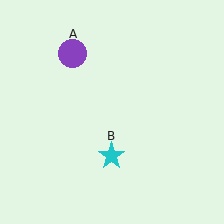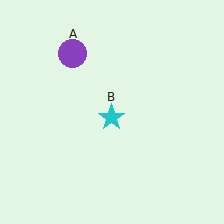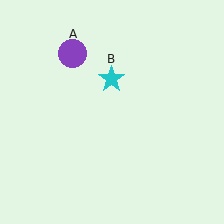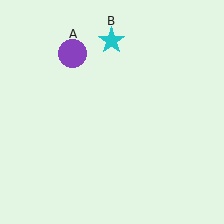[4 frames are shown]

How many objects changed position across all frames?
1 object changed position: cyan star (object B).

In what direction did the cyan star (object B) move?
The cyan star (object B) moved up.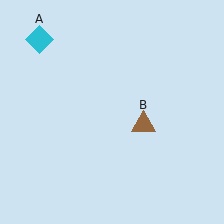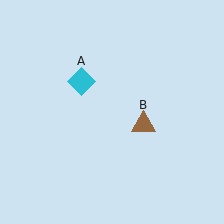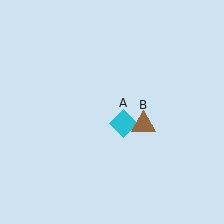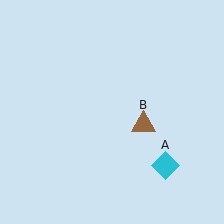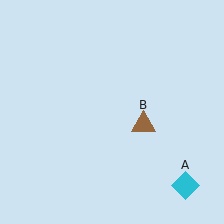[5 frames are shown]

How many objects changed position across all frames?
1 object changed position: cyan diamond (object A).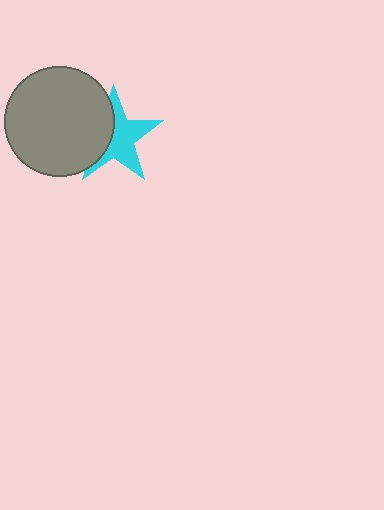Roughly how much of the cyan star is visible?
About half of it is visible (roughly 60%).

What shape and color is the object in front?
The object in front is a gray circle.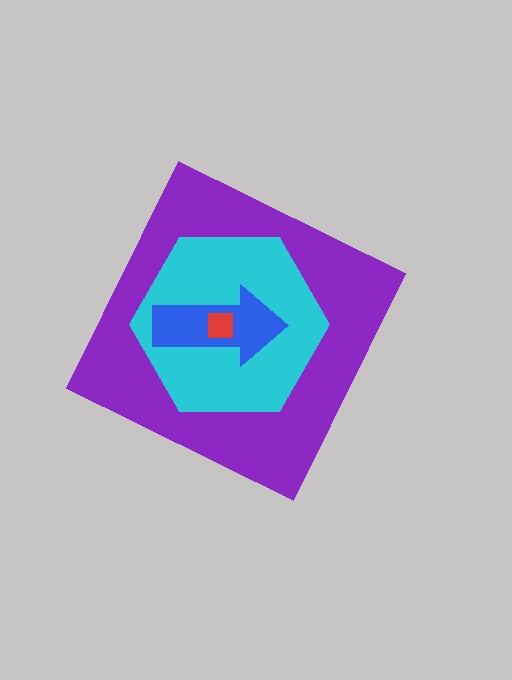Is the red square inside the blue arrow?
Yes.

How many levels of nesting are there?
4.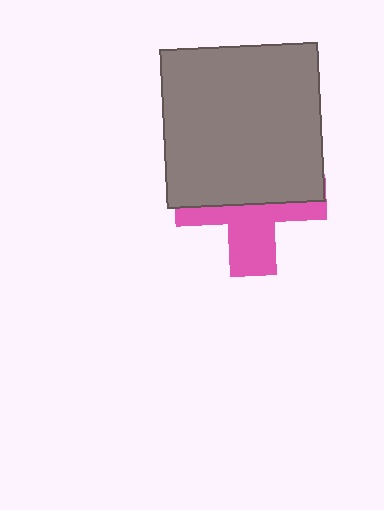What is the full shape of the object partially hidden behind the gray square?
The partially hidden object is a pink cross.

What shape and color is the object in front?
The object in front is a gray square.